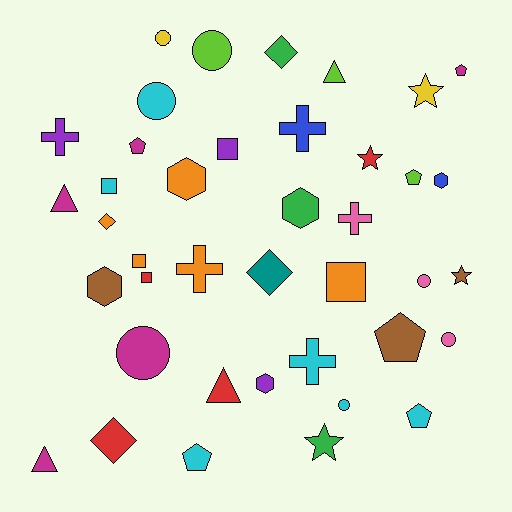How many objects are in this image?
There are 40 objects.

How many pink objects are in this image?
There are 3 pink objects.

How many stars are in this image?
There are 4 stars.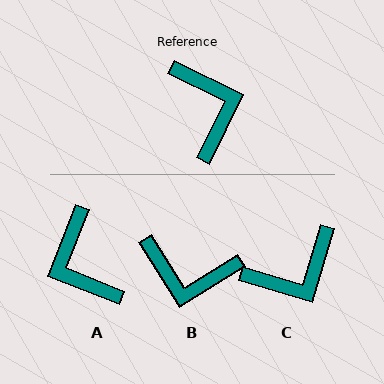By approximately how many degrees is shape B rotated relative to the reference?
Approximately 122 degrees clockwise.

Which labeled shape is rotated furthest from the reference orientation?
A, about 176 degrees away.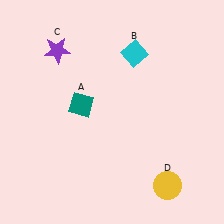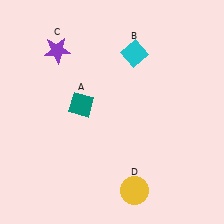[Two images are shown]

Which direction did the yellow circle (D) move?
The yellow circle (D) moved left.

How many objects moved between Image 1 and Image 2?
1 object moved between the two images.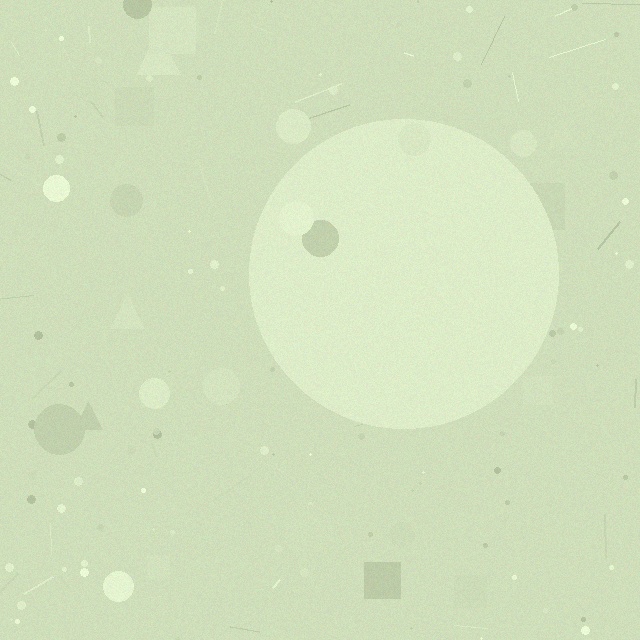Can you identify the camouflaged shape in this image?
The camouflaged shape is a circle.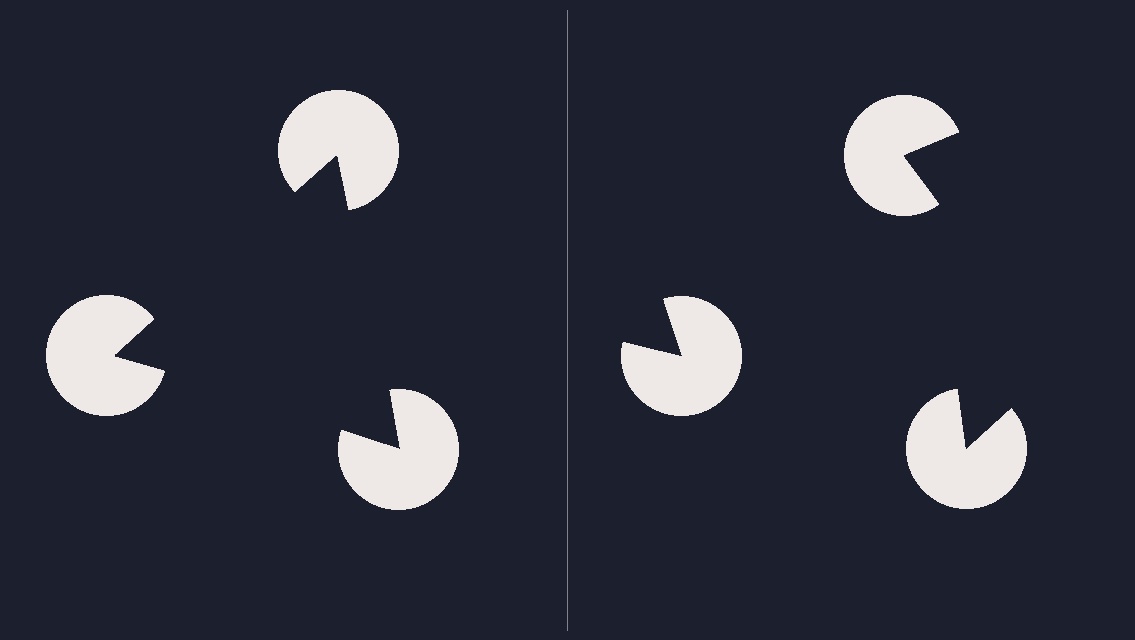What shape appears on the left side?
An illusory triangle.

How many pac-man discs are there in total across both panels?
6 — 3 on each side.